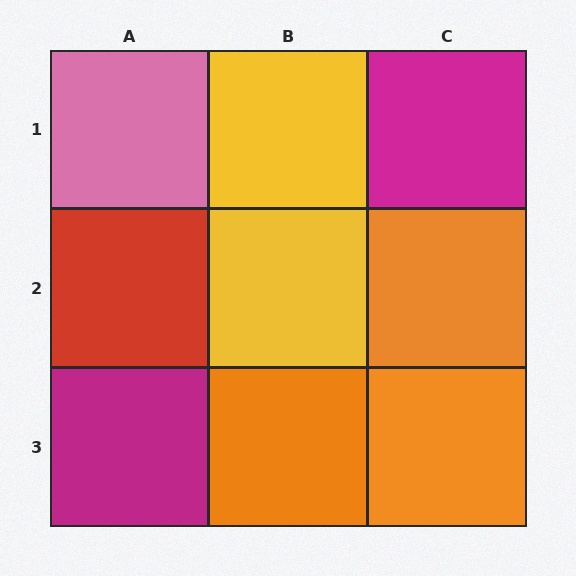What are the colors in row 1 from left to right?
Pink, yellow, magenta.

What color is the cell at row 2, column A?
Red.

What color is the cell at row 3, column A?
Magenta.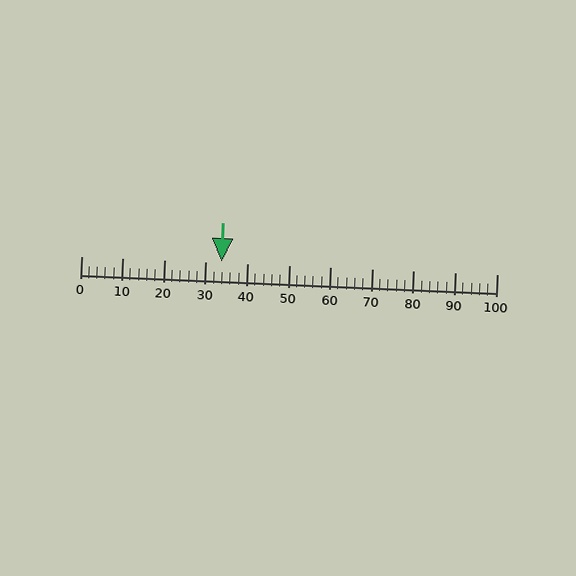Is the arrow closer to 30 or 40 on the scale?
The arrow is closer to 30.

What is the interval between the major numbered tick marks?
The major tick marks are spaced 10 units apart.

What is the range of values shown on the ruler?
The ruler shows values from 0 to 100.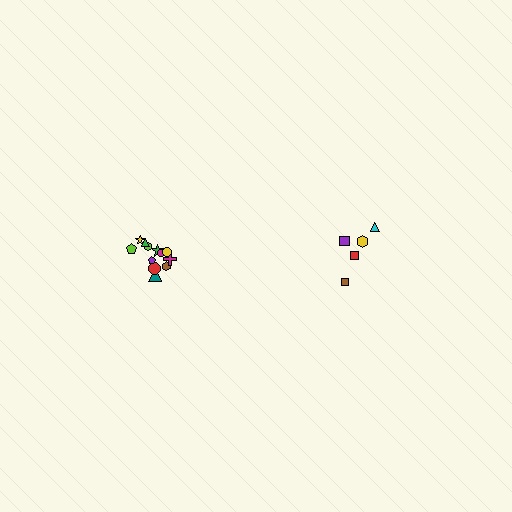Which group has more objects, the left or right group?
The left group.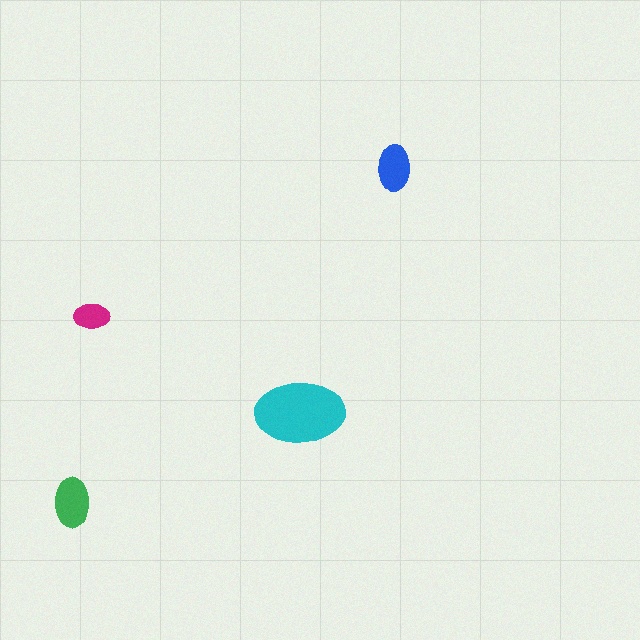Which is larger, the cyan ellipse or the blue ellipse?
The cyan one.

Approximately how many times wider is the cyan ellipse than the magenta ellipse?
About 2.5 times wider.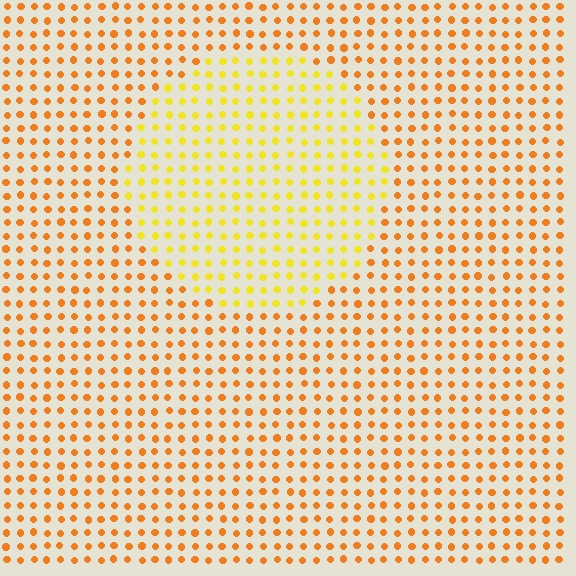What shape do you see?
I see a circle.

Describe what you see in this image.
The image is filled with small orange elements in a uniform arrangement. A circle-shaped region is visible where the elements are tinted to a slightly different hue, forming a subtle color boundary.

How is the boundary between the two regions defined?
The boundary is defined purely by a slight shift in hue (about 30 degrees). Spacing, size, and orientation are identical on both sides.